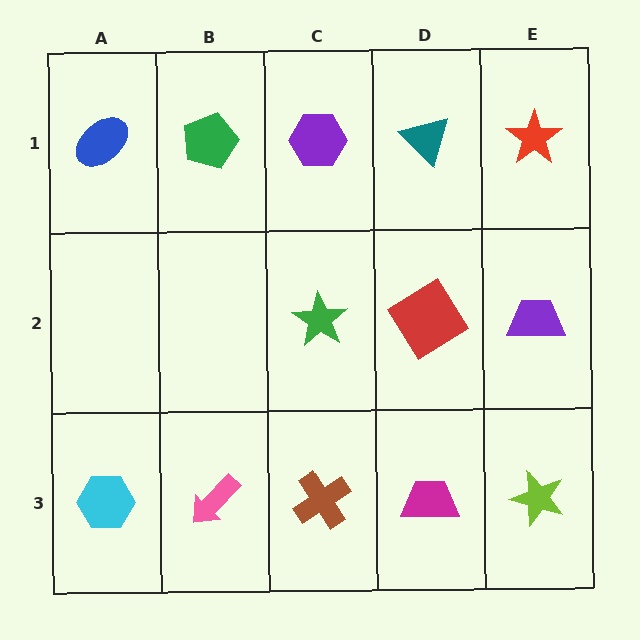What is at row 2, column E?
A purple trapezoid.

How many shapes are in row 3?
5 shapes.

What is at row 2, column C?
A green star.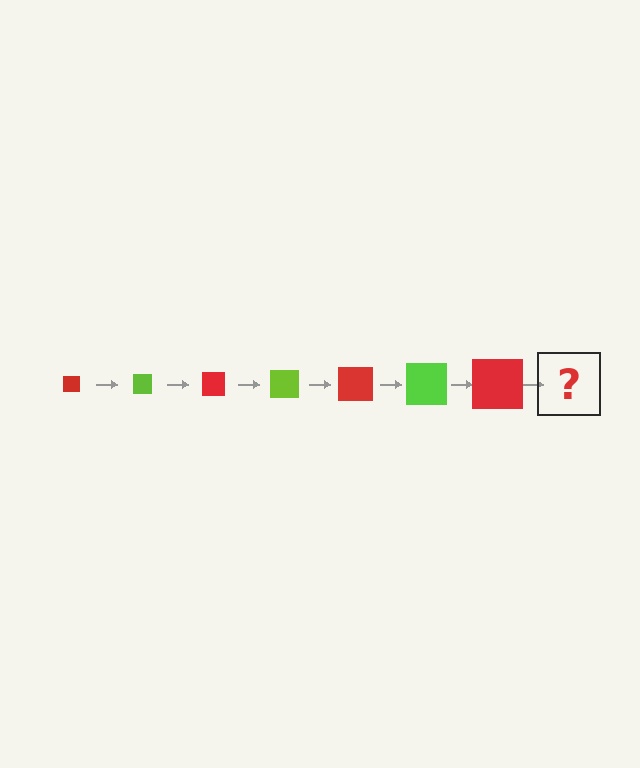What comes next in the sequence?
The next element should be a lime square, larger than the previous one.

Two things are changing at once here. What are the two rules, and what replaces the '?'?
The two rules are that the square grows larger each step and the color cycles through red and lime. The '?' should be a lime square, larger than the previous one.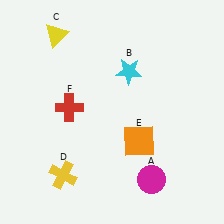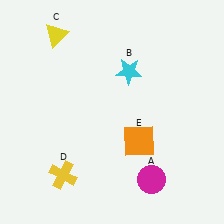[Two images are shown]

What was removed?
The red cross (F) was removed in Image 2.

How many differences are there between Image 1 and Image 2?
There is 1 difference between the two images.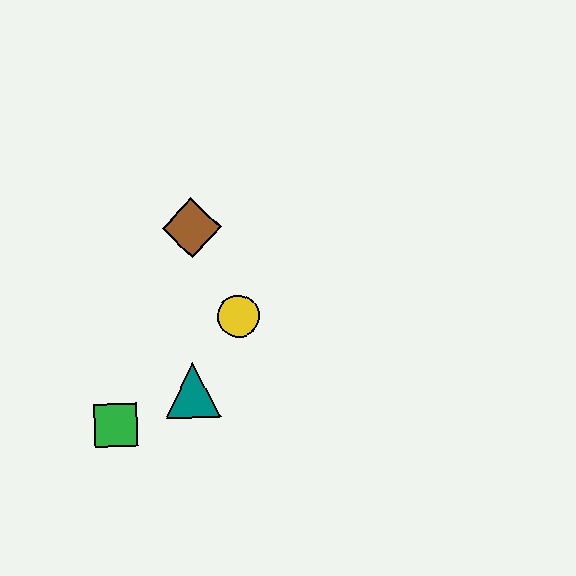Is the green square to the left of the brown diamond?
Yes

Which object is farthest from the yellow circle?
The green square is farthest from the yellow circle.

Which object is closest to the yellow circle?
The teal triangle is closest to the yellow circle.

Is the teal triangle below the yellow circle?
Yes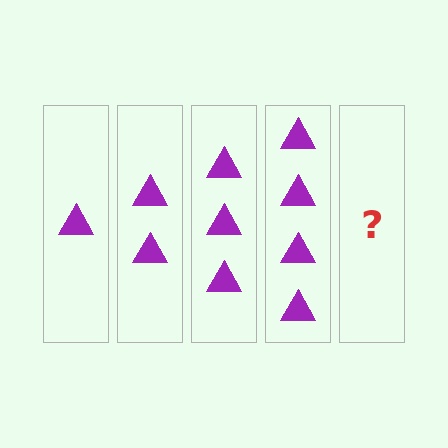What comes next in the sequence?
The next element should be 5 triangles.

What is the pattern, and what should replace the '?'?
The pattern is that each step adds one more triangle. The '?' should be 5 triangles.